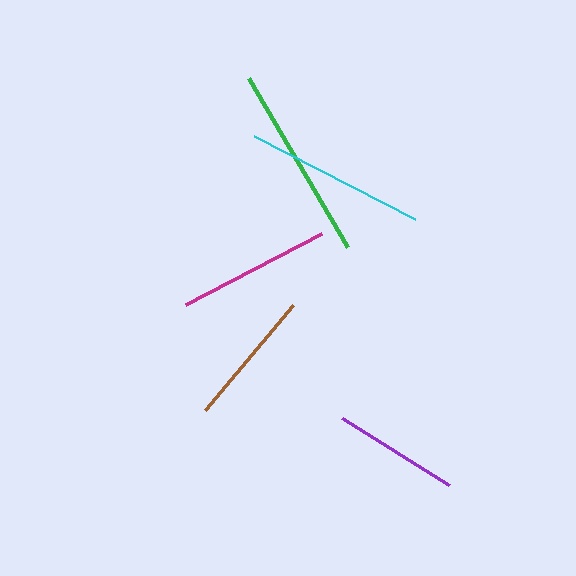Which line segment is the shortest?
The purple line is the shortest at approximately 127 pixels.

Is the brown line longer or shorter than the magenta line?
The magenta line is longer than the brown line.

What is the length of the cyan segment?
The cyan segment is approximately 181 pixels long.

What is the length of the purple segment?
The purple segment is approximately 127 pixels long.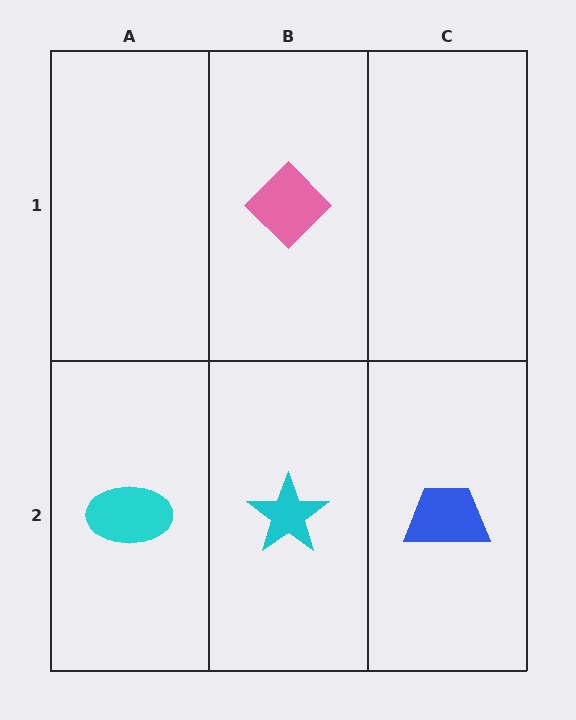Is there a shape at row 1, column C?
No, that cell is empty.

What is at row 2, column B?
A cyan star.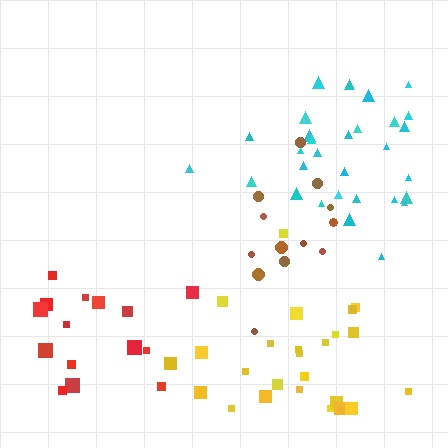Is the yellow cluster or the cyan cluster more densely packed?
Cyan.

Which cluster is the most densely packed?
Red.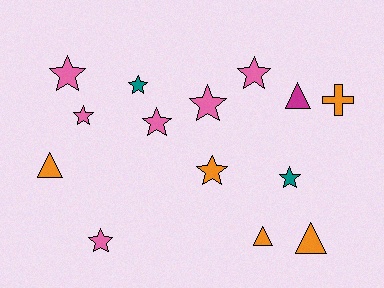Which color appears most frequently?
Pink, with 6 objects.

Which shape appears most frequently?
Star, with 9 objects.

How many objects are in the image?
There are 14 objects.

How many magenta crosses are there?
There are no magenta crosses.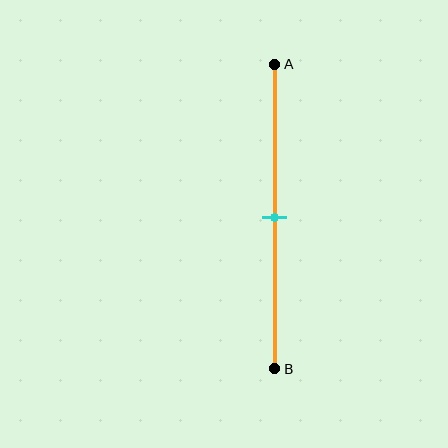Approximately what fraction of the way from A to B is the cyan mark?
The cyan mark is approximately 50% of the way from A to B.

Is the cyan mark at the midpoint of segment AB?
Yes, the mark is approximately at the midpoint.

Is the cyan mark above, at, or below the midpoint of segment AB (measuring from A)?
The cyan mark is approximately at the midpoint of segment AB.